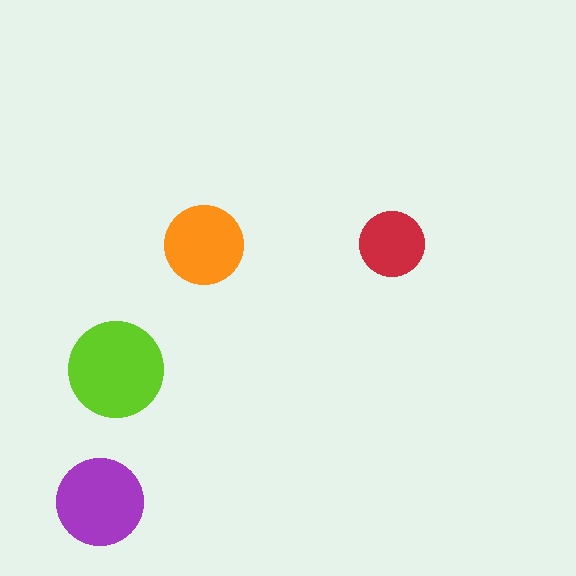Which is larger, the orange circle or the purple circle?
The purple one.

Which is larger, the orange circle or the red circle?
The orange one.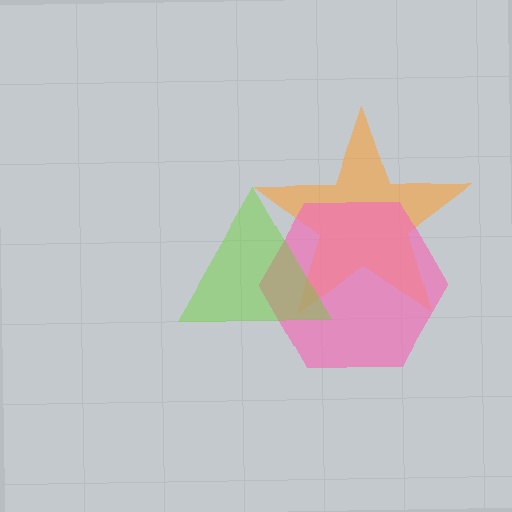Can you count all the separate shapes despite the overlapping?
Yes, there are 3 separate shapes.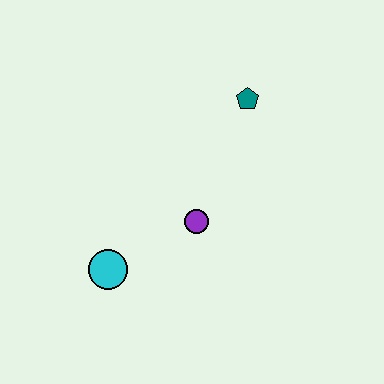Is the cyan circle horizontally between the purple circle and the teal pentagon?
No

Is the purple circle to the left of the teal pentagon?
Yes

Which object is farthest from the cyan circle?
The teal pentagon is farthest from the cyan circle.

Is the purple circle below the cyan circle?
No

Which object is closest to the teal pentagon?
The purple circle is closest to the teal pentagon.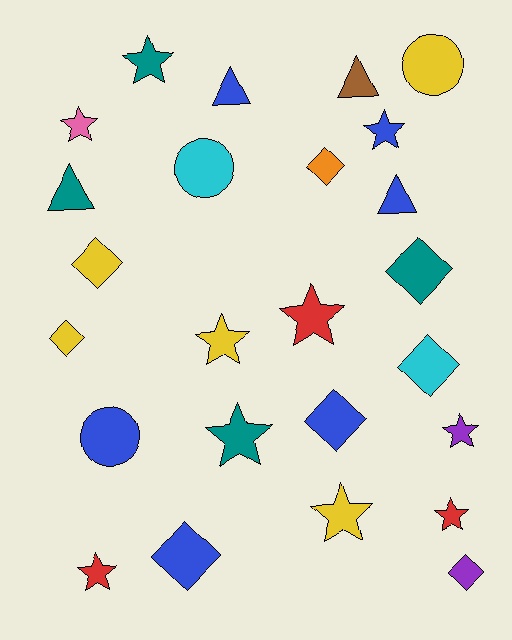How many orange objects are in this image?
There is 1 orange object.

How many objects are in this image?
There are 25 objects.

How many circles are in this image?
There are 3 circles.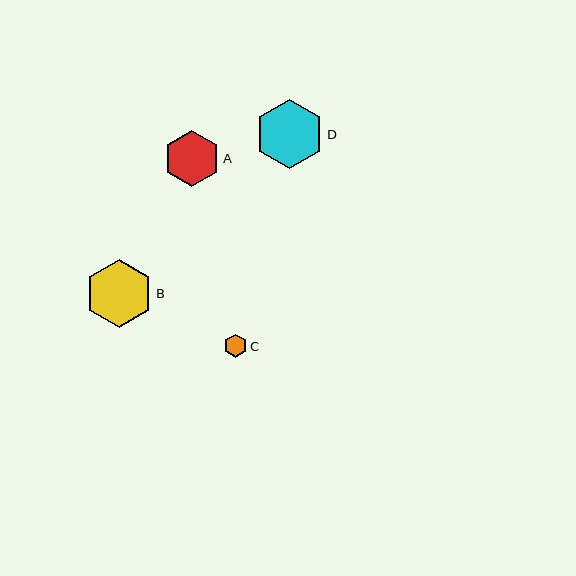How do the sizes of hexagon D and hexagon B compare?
Hexagon D and hexagon B are approximately the same size.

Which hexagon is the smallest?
Hexagon C is the smallest with a size of approximately 23 pixels.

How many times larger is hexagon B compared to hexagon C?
Hexagon B is approximately 2.9 times the size of hexagon C.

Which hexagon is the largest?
Hexagon D is the largest with a size of approximately 69 pixels.